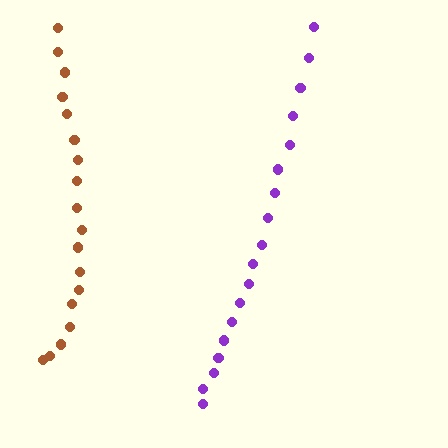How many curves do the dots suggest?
There are 2 distinct paths.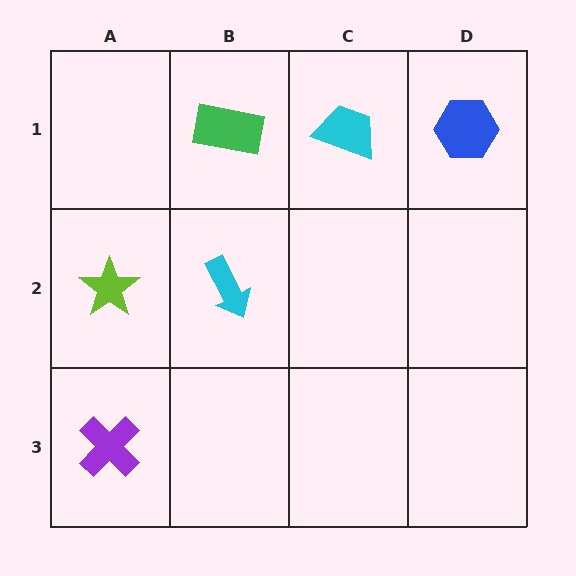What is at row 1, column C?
A cyan trapezoid.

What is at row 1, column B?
A green rectangle.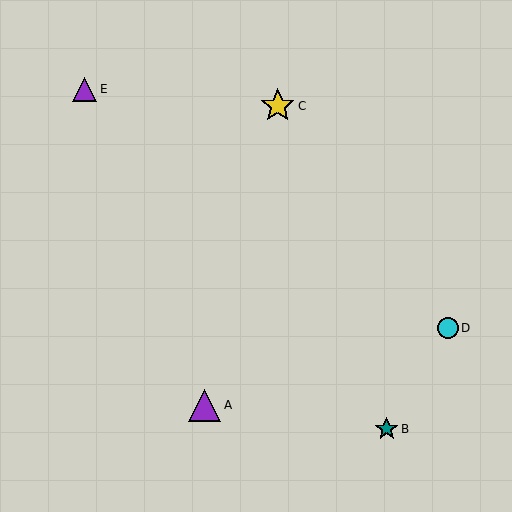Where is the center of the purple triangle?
The center of the purple triangle is at (85, 89).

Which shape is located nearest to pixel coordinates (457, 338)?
The cyan circle (labeled D) at (448, 328) is nearest to that location.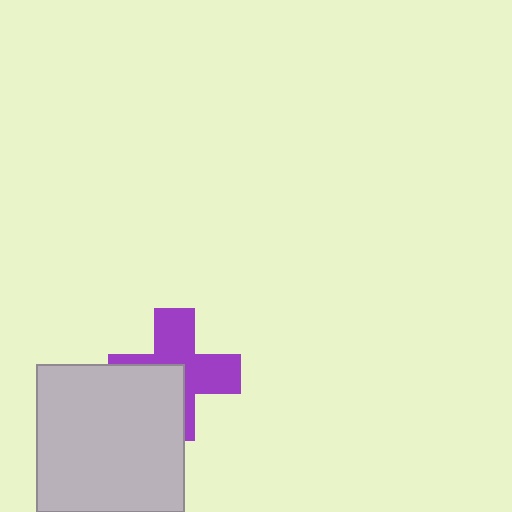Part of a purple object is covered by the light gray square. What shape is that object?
It is a cross.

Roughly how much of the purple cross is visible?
About half of it is visible (roughly 58%).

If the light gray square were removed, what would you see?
You would see the complete purple cross.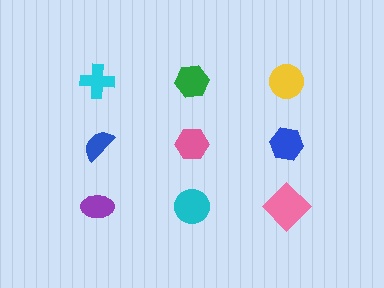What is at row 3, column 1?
A purple ellipse.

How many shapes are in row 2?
3 shapes.